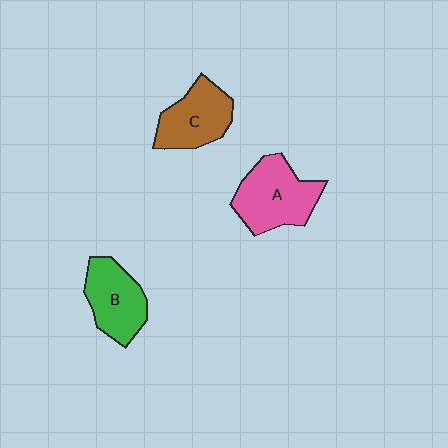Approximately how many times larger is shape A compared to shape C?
Approximately 1.2 times.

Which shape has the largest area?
Shape A (pink).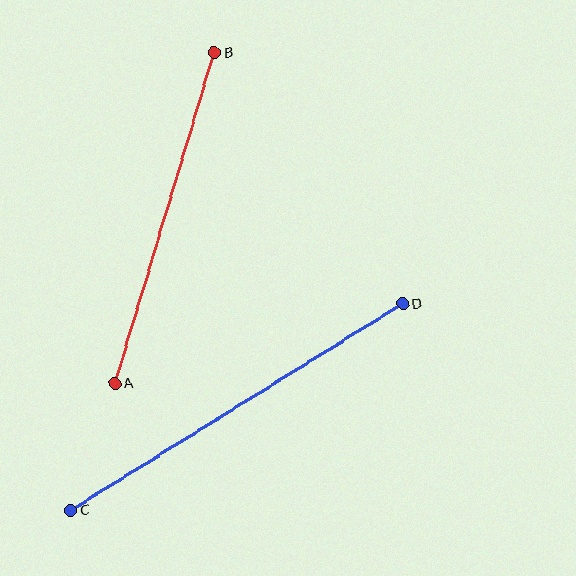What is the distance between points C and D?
The distance is approximately 391 pixels.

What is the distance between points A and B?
The distance is approximately 346 pixels.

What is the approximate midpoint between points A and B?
The midpoint is at approximately (165, 218) pixels.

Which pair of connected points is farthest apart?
Points C and D are farthest apart.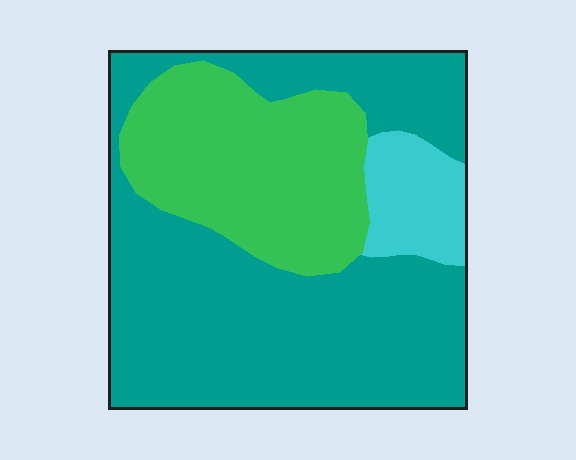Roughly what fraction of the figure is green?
Green takes up about one third (1/3) of the figure.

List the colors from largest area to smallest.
From largest to smallest: teal, green, cyan.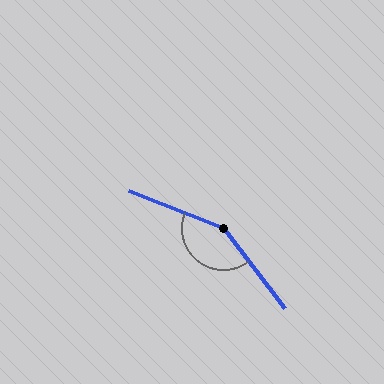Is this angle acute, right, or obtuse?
It is obtuse.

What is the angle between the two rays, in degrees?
Approximately 149 degrees.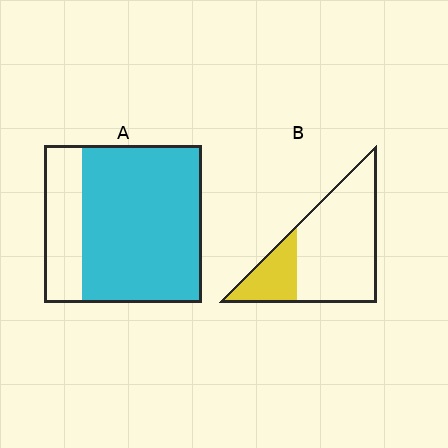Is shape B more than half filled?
No.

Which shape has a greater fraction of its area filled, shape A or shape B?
Shape A.